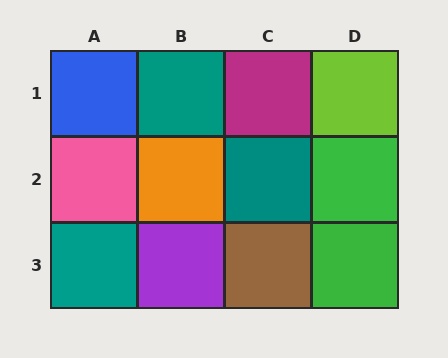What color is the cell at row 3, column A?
Teal.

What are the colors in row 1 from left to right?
Blue, teal, magenta, lime.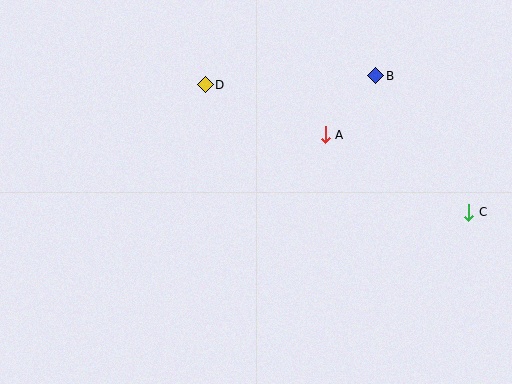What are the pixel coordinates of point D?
Point D is at (205, 85).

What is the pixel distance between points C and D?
The distance between C and D is 293 pixels.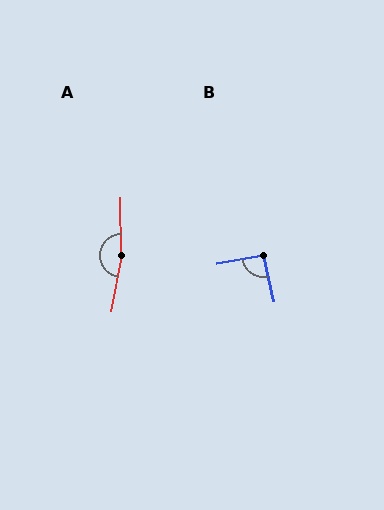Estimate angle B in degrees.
Approximately 93 degrees.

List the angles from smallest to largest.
B (93°), A (169°).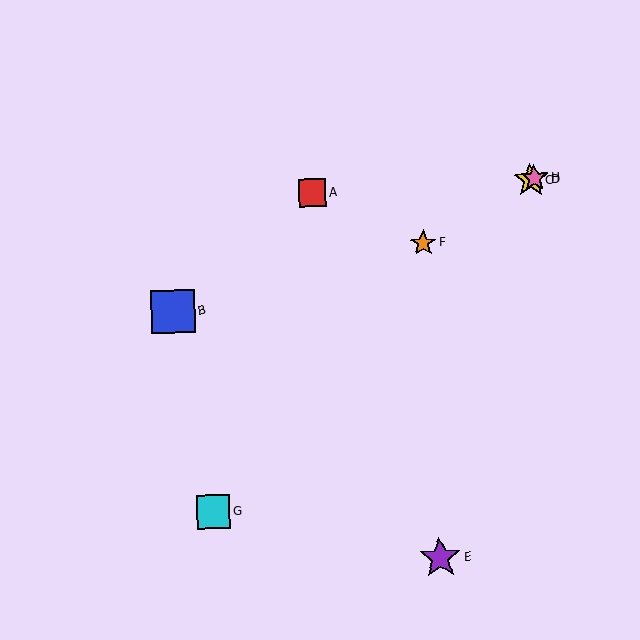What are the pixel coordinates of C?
Object C is at (529, 181).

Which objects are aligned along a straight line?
Objects C, D, F, H are aligned along a straight line.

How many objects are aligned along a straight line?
4 objects (C, D, F, H) are aligned along a straight line.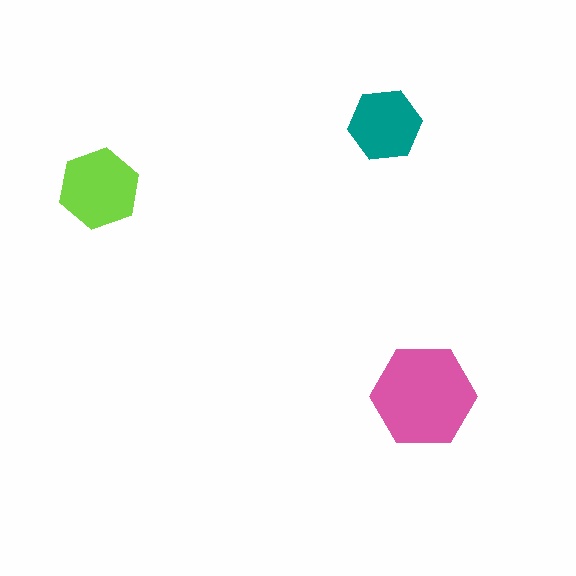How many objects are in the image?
There are 3 objects in the image.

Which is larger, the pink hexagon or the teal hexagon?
The pink one.